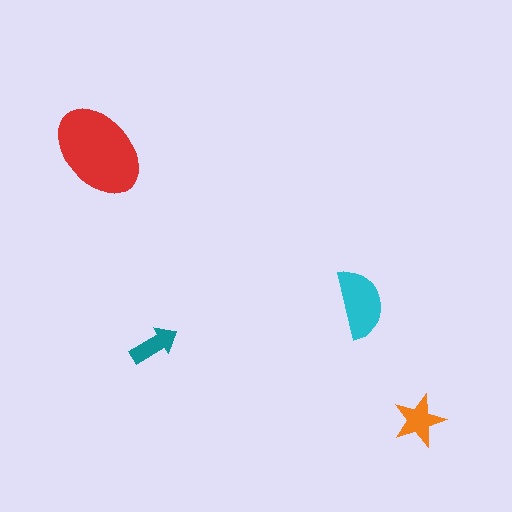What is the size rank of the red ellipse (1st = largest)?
1st.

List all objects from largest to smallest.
The red ellipse, the cyan semicircle, the orange star, the teal arrow.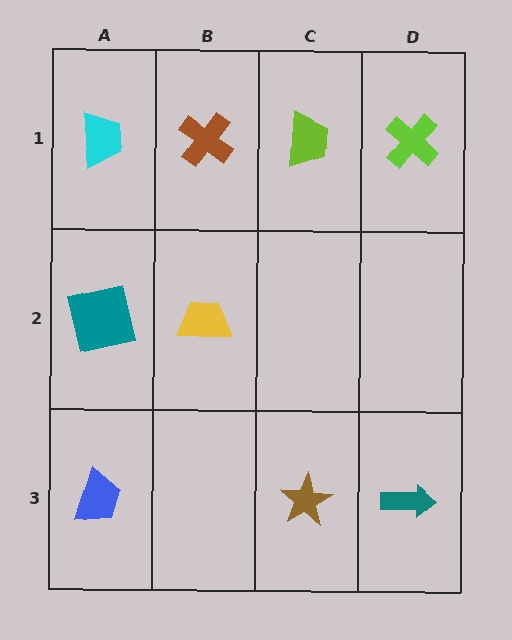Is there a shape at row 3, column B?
No, that cell is empty.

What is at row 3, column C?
A brown star.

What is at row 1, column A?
A cyan trapezoid.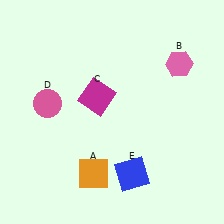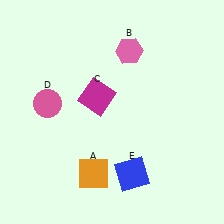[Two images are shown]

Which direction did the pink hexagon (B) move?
The pink hexagon (B) moved left.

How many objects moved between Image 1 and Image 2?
1 object moved between the two images.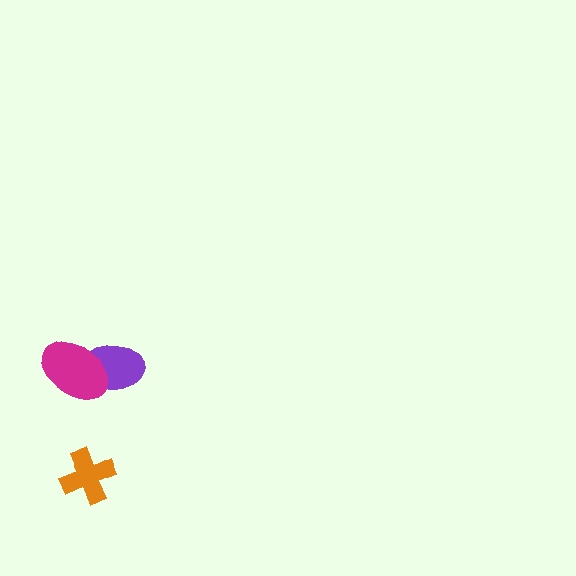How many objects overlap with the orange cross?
0 objects overlap with the orange cross.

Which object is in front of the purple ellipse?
The magenta ellipse is in front of the purple ellipse.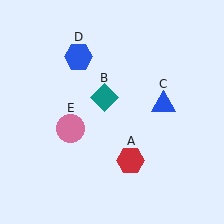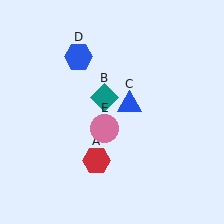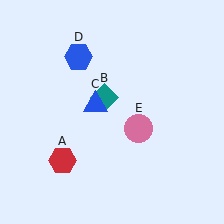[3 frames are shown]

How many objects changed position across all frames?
3 objects changed position: red hexagon (object A), blue triangle (object C), pink circle (object E).